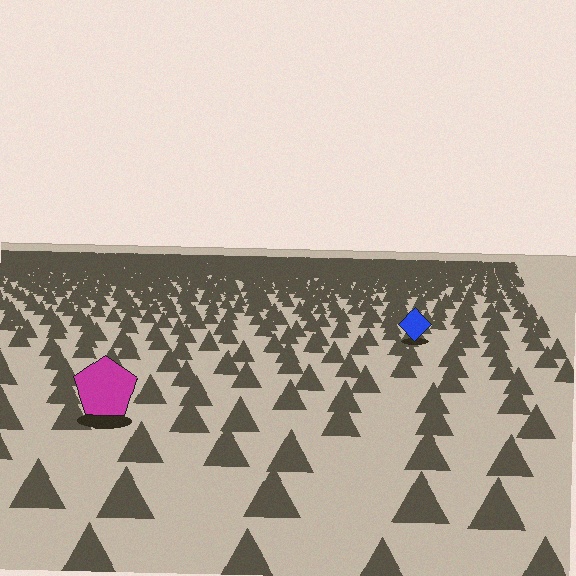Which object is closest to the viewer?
The magenta pentagon is closest. The texture marks near it are larger and more spread out.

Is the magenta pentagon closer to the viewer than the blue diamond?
Yes. The magenta pentagon is closer — you can tell from the texture gradient: the ground texture is coarser near it.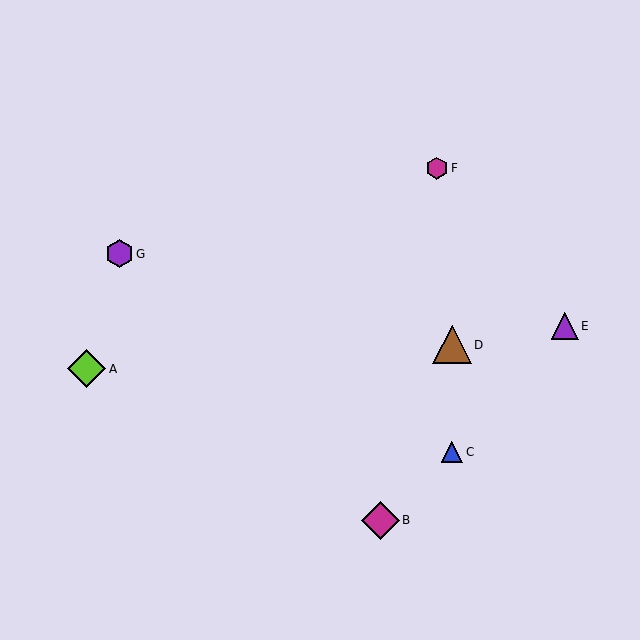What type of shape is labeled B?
Shape B is a magenta diamond.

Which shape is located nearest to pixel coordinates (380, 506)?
The magenta diamond (labeled B) at (380, 520) is nearest to that location.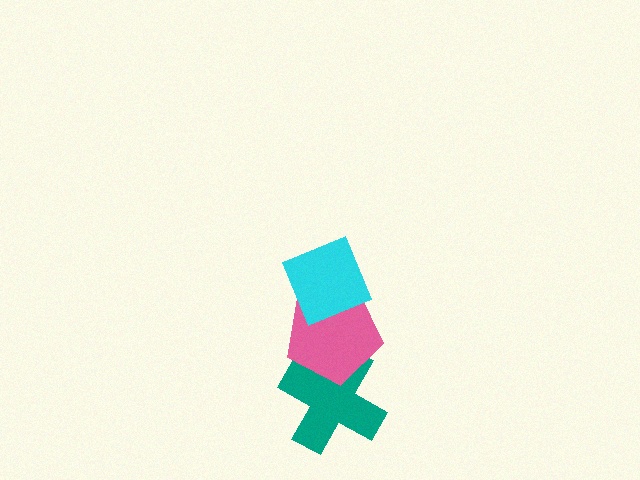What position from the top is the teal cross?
The teal cross is 3rd from the top.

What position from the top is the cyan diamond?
The cyan diamond is 1st from the top.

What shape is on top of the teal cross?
The pink pentagon is on top of the teal cross.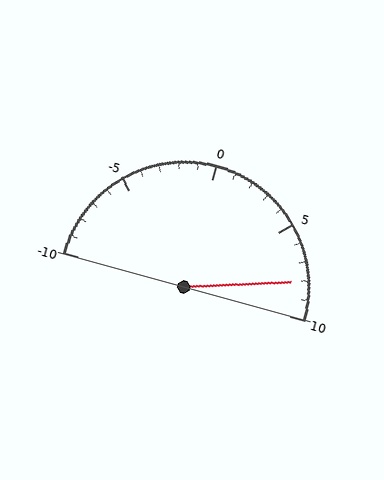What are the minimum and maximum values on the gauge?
The gauge ranges from -10 to 10.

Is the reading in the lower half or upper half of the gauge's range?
The reading is in the upper half of the range (-10 to 10).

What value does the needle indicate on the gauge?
The needle indicates approximately 8.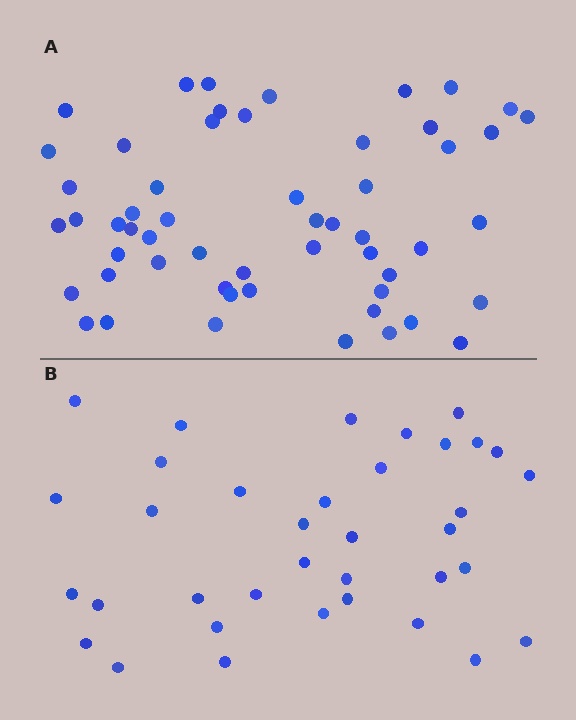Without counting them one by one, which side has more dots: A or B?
Region A (the top region) has more dots.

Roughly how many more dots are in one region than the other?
Region A has approximately 20 more dots than region B.